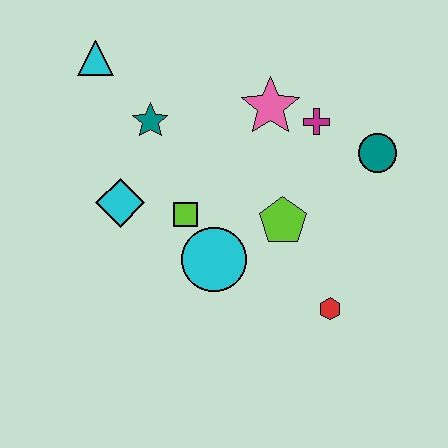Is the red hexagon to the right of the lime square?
Yes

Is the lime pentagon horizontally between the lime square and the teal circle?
Yes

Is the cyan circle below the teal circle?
Yes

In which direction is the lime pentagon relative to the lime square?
The lime pentagon is to the right of the lime square.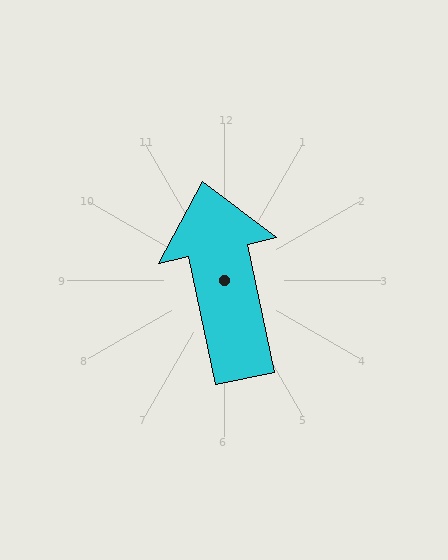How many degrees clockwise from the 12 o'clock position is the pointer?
Approximately 348 degrees.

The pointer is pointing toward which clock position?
Roughly 12 o'clock.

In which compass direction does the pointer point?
North.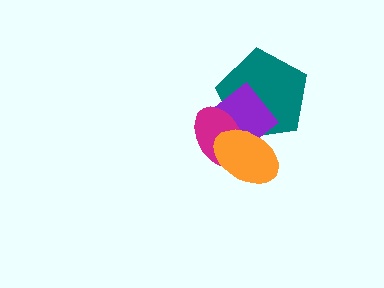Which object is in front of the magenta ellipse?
The orange ellipse is in front of the magenta ellipse.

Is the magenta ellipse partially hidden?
Yes, it is partially covered by another shape.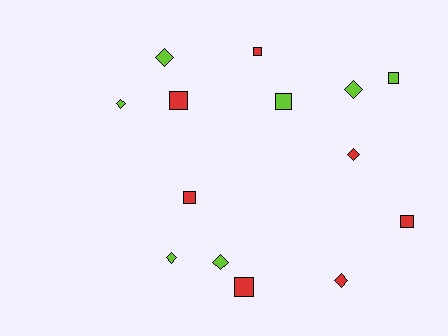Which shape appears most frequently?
Diamond, with 7 objects.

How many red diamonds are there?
There are 2 red diamonds.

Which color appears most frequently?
Red, with 7 objects.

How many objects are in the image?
There are 14 objects.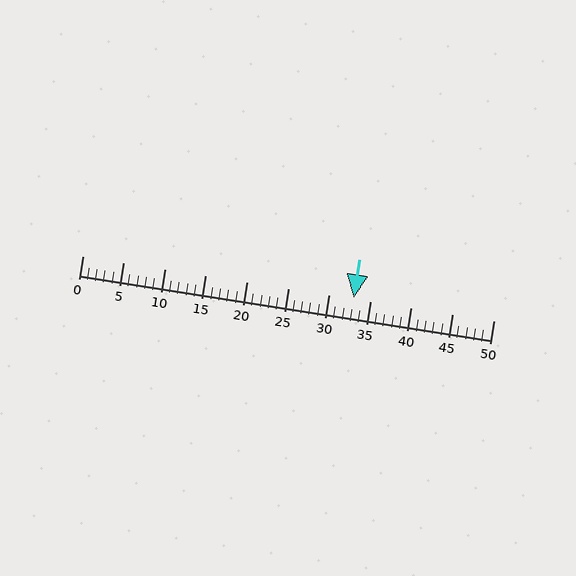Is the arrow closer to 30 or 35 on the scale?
The arrow is closer to 35.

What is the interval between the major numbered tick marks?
The major tick marks are spaced 5 units apart.